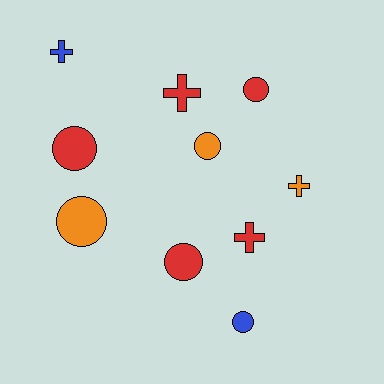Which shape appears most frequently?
Circle, with 6 objects.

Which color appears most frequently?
Red, with 5 objects.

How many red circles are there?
There are 3 red circles.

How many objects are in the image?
There are 10 objects.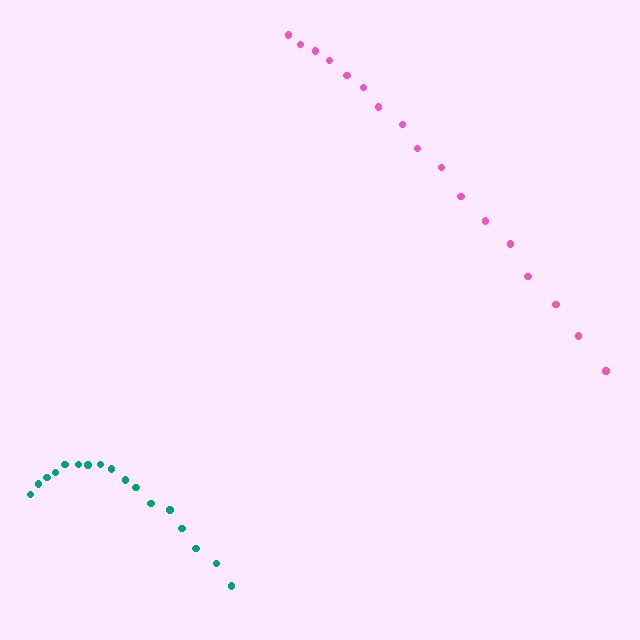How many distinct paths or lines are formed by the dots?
There are 2 distinct paths.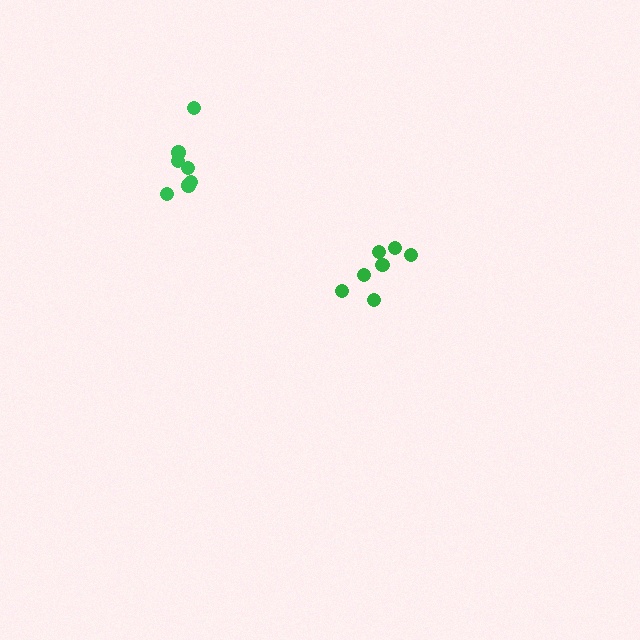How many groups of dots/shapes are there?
There are 2 groups.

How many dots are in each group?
Group 1: 7 dots, Group 2: 7 dots (14 total).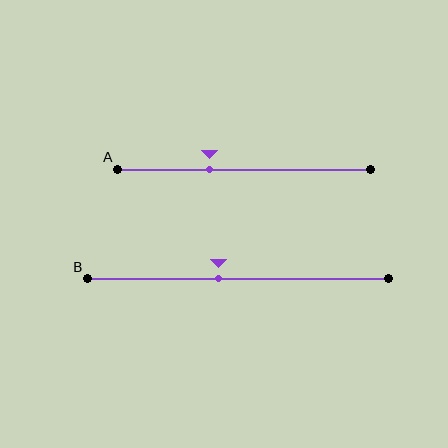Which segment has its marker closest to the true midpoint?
Segment B has its marker closest to the true midpoint.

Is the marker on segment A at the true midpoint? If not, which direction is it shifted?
No, the marker on segment A is shifted to the left by about 14% of the segment length.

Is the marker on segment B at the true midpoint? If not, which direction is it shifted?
No, the marker on segment B is shifted to the left by about 7% of the segment length.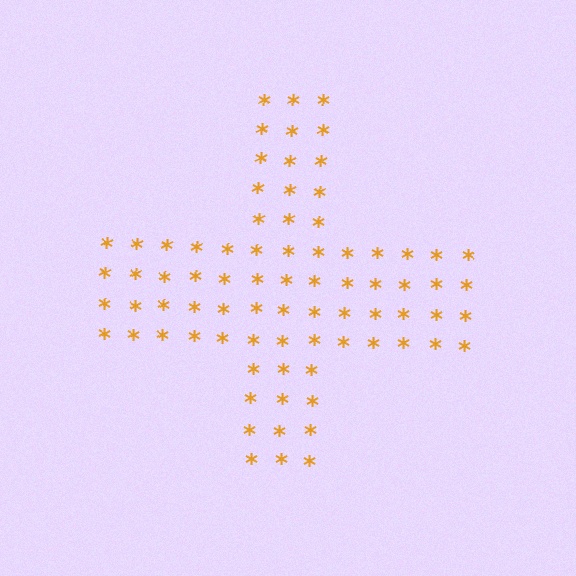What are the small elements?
The small elements are asterisks.